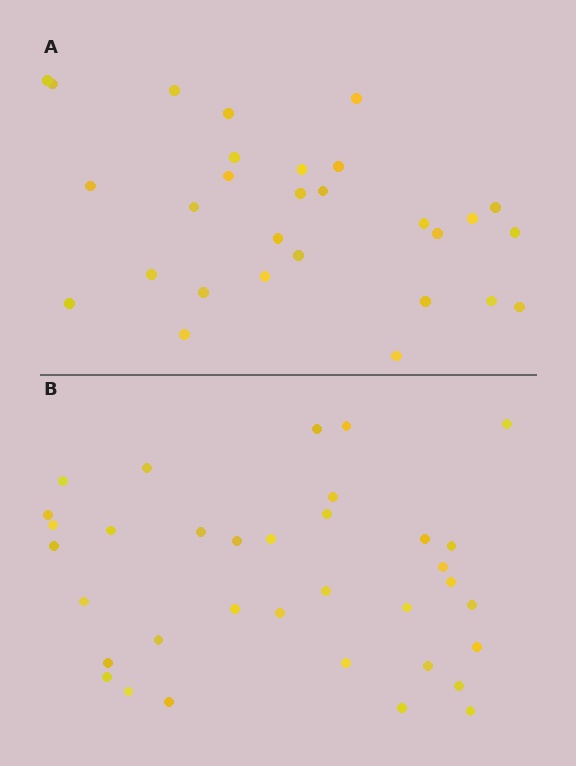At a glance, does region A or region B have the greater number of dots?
Region B (the bottom region) has more dots.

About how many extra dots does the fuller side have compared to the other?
Region B has about 6 more dots than region A.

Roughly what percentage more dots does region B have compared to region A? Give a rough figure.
About 20% more.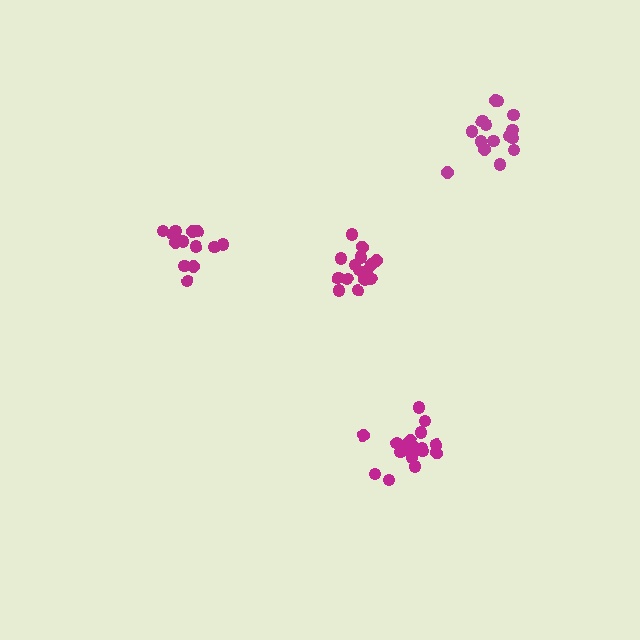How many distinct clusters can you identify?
There are 4 distinct clusters.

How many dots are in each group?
Group 1: 14 dots, Group 2: 20 dots, Group 3: 15 dots, Group 4: 16 dots (65 total).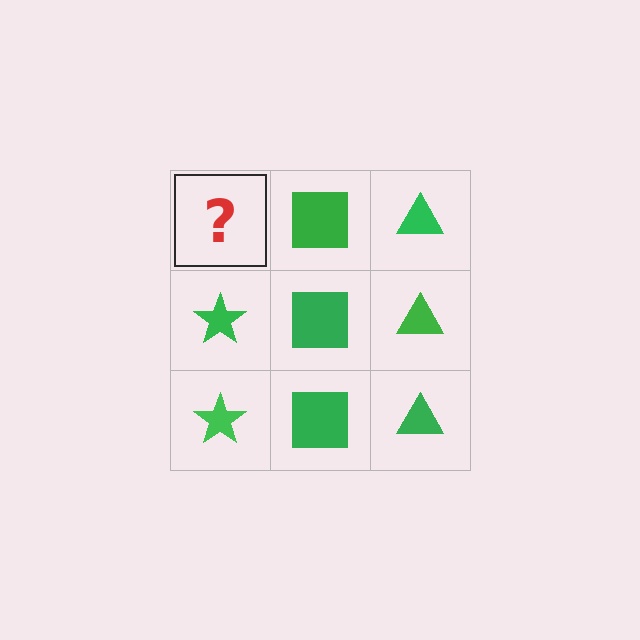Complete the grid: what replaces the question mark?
The question mark should be replaced with a green star.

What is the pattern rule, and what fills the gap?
The rule is that each column has a consistent shape. The gap should be filled with a green star.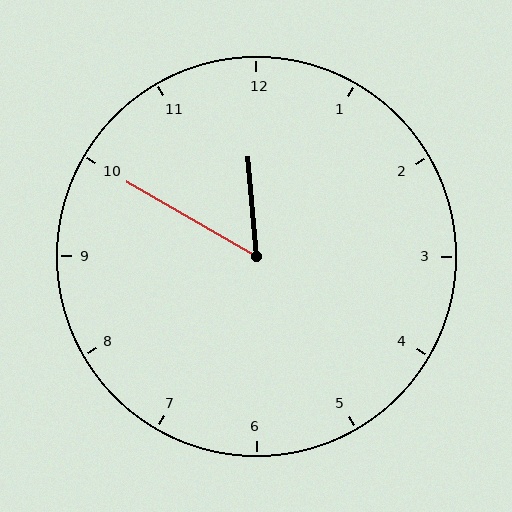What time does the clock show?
11:50.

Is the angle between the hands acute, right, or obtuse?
It is acute.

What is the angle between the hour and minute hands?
Approximately 55 degrees.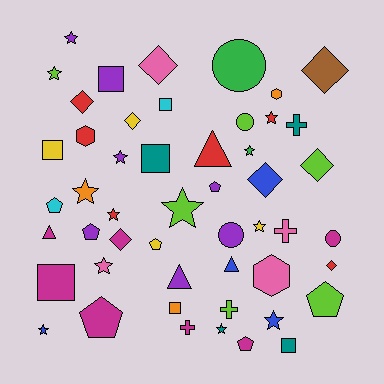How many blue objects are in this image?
There are 4 blue objects.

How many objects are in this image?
There are 50 objects.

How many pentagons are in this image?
There are 7 pentagons.